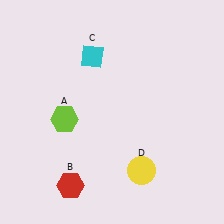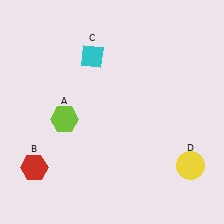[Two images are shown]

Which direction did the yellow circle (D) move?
The yellow circle (D) moved right.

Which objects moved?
The objects that moved are: the red hexagon (B), the yellow circle (D).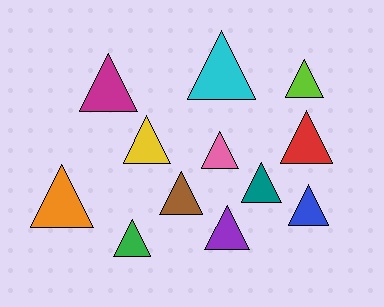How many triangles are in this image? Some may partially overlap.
There are 12 triangles.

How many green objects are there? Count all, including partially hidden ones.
There is 1 green object.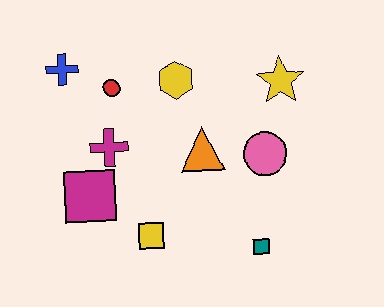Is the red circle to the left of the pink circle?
Yes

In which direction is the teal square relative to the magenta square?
The teal square is to the right of the magenta square.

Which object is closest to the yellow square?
The magenta square is closest to the yellow square.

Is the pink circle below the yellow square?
No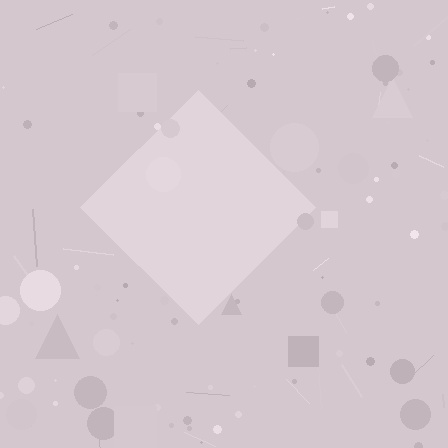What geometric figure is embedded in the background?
A diamond is embedded in the background.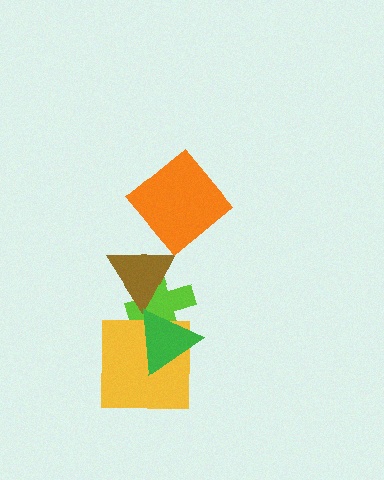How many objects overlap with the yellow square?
2 objects overlap with the yellow square.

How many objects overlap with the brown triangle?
2 objects overlap with the brown triangle.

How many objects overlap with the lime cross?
3 objects overlap with the lime cross.